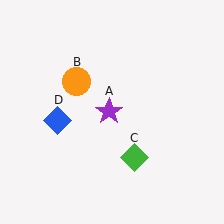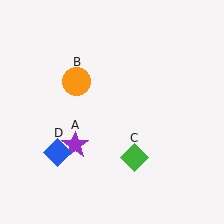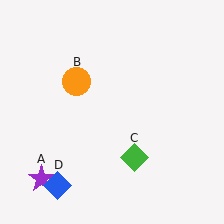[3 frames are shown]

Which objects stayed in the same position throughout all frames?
Orange circle (object B) and green diamond (object C) remained stationary.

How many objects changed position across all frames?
2 objects changed position: purple star (object A), blue diamond (object D).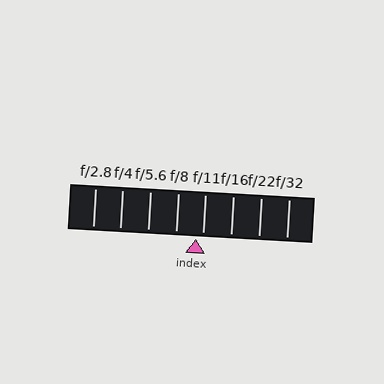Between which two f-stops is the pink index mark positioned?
The index mark is between f/8 and f/11.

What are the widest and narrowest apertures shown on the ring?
The widest aperture shown is f/2.8 and the narrowest is f/32.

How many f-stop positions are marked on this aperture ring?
There are 8 f-stop positions marked.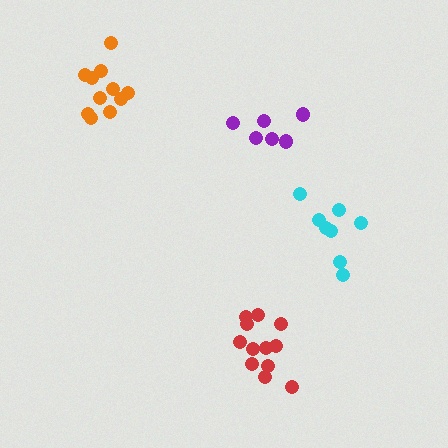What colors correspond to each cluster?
The clusters are colored: cyan, orange, purple, red.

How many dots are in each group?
Group 1: 8 dots, Group 2: 11 dots, Group 3: 6 dots, Group 4: 12 dots (37 total).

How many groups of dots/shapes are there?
There are 4 groups.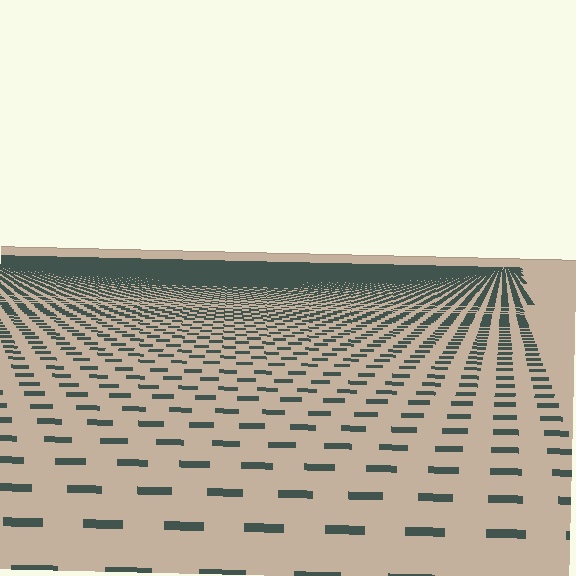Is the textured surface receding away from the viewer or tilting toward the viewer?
The surface is receding away from the viewer. Texture elements get smaller and denser toward the top.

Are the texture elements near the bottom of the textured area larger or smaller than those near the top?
Larger. Near the bottom, elements are closer to the viewer and appear at a bigger on-screen size.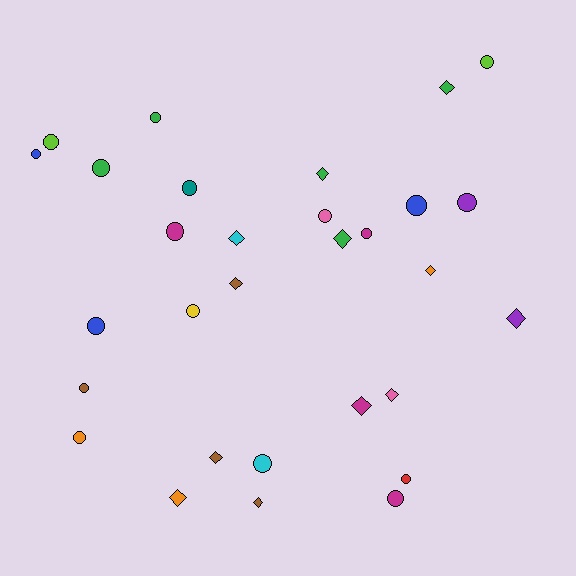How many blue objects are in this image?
There are 3 blue objects.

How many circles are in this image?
There are 18 circles.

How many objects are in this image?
There are 30 objects.